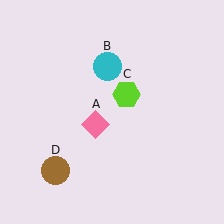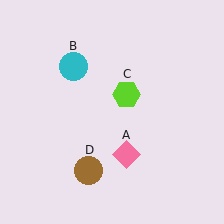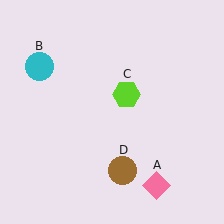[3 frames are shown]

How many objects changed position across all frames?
3 objects changed position: pink diamond (object A), cyan circle (object B), brown circle (object D).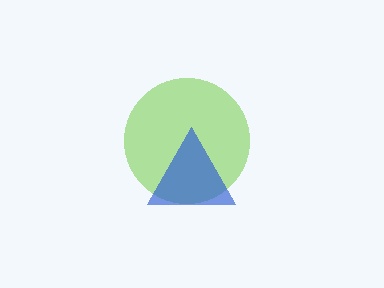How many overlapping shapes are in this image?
There are 2 overlapping shapes in the image.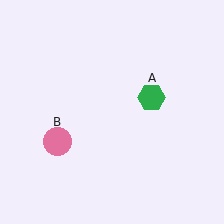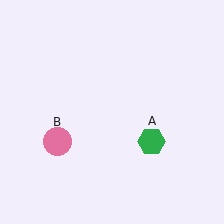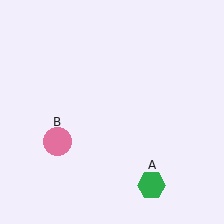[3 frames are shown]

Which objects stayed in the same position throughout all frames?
Pink circle (object B) remained stationary.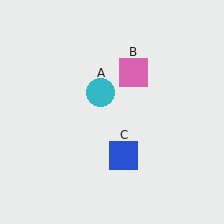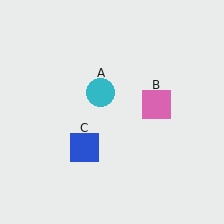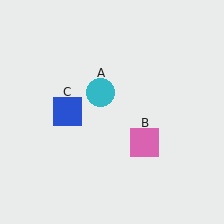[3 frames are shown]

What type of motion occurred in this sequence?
The pink square (object B), blue square (object C) rotated clockwise around the center of the scene.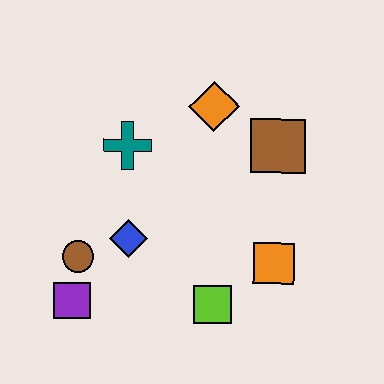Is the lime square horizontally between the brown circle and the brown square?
Yes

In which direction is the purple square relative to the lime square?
The purple square is to the left of the lime square.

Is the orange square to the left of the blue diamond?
No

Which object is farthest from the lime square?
The orange diamond is farthest from the lime square.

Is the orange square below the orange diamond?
Yes